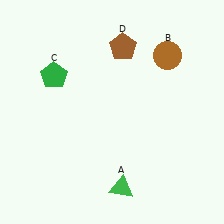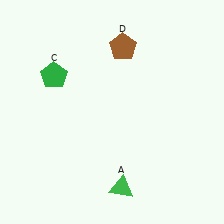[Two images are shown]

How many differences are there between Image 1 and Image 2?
There is 1 difference between the two images.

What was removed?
The brown circle (B) was removed in Image 2.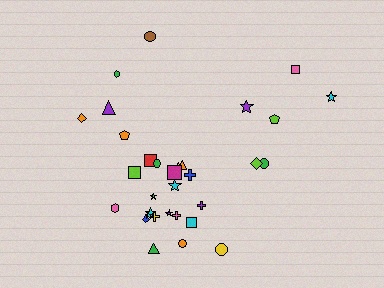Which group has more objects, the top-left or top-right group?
The top-right group.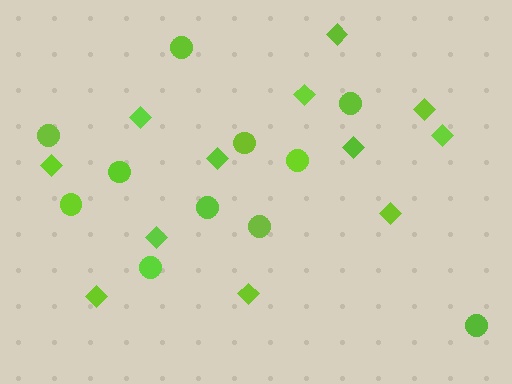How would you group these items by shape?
There are 2 groups: one group of circles (11) and one group of diamonds (12).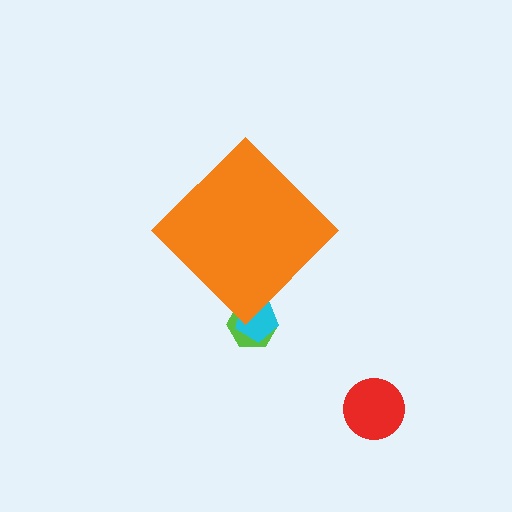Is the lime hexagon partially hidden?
Yes, the lime hexagon is partially hidden behind the orange diamond.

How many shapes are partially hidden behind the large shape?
2 shapes are partially hidden.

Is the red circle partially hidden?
No, the red circle is fully visible.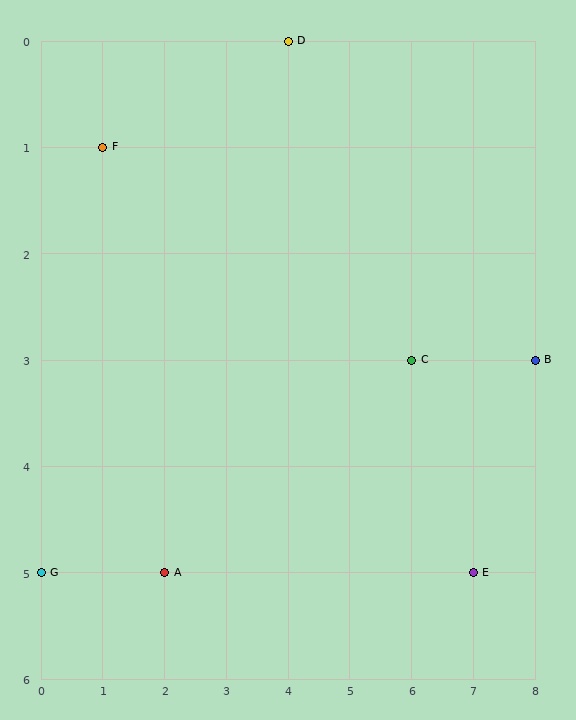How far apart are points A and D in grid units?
Points A and D are 2 columns and 5 rows apart (about 5.4 grid units diagonally).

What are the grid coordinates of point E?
Point E is at grid coordinates (7, 5).